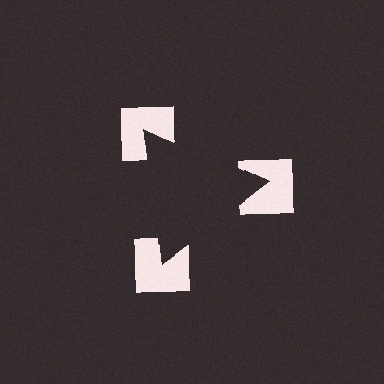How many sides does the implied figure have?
3 sides.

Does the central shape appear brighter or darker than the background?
It typically appears slightly darker than the background, even though no actual brightness change is drawn.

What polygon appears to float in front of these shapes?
An illusory triangle — its edges are inferred from the aligned wedge cuts in the notched squares, not physically drawn.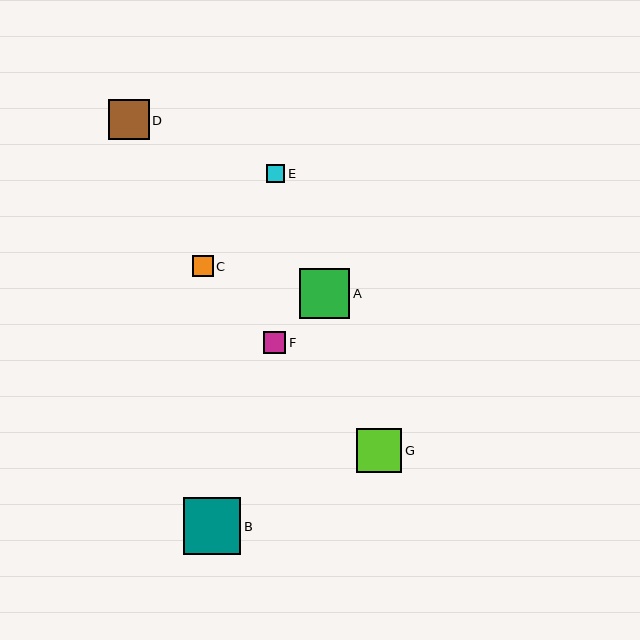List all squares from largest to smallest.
From largest to smallest: B, A, G, D, F, C, E.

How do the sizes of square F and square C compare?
Square F and square C are approximately the same size.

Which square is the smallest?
Square E is the smallest with a size of approximately 18 pixels.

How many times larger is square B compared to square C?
Square B is approximately 2.7 times the size of square C.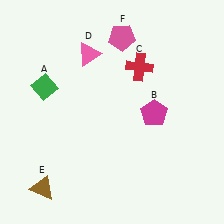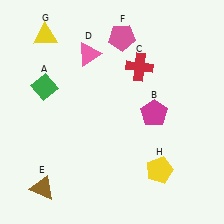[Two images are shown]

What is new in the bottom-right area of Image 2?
A yellow pentagon (H) was added in the bottom-right area of Image 2.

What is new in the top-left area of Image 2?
A yellow triangle (G) was added in the top-left area of Image 2.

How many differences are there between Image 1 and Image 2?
There are 2 differences between the two images.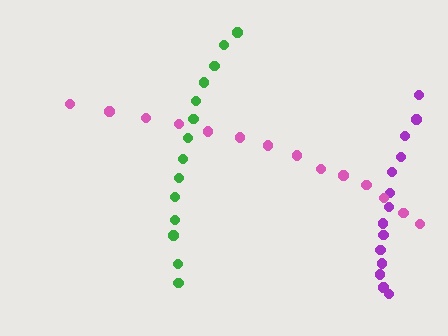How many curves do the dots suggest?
There are 3 distinct paths.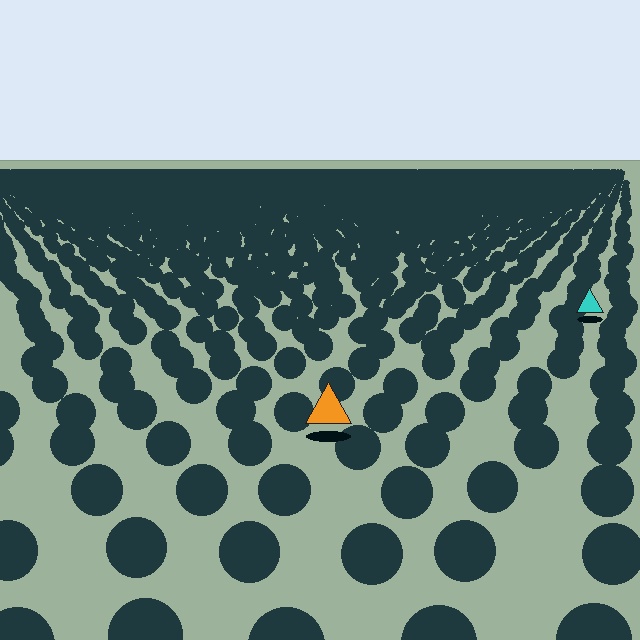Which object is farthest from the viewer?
The cyan triangle is farthest from the viewer. It appears smaller and the ground texture around it is denser.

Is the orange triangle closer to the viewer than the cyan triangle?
Yes. The orange triangle is closer — you can tell from the texture gradient: the ground texture is coarser near it.